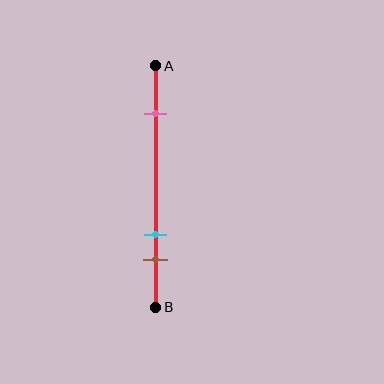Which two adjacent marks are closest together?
The cyan and brown marks are the closest adjacent pair.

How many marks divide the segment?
There are 3 marks dividing the segment.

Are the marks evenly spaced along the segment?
No, the marks are not evenly spaced.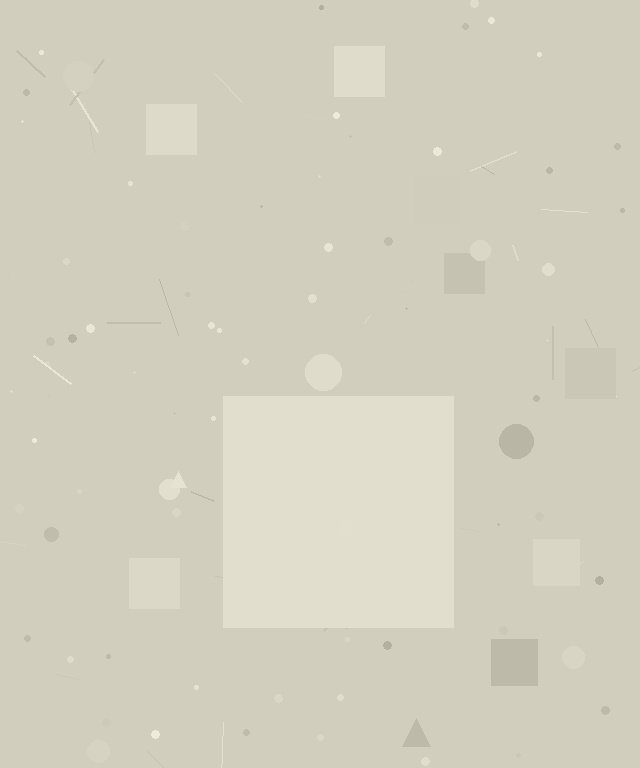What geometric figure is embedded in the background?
A square is embedded in the background.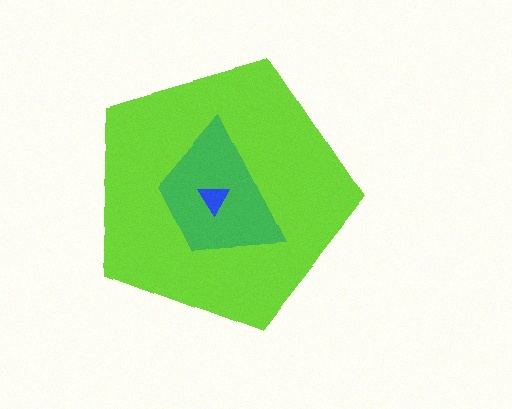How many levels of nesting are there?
3.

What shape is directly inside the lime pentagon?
The green trapezoid.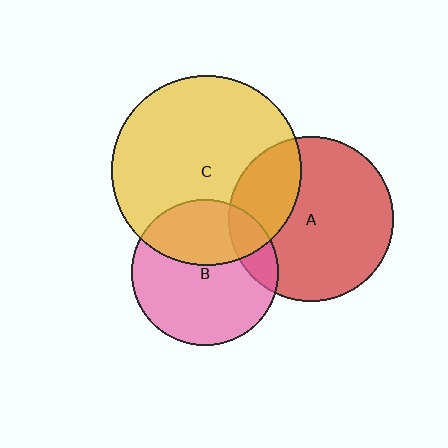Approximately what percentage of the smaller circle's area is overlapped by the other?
Approximately 30%.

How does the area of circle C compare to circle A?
Approximately 1.3 times.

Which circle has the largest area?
Circle C (yellow).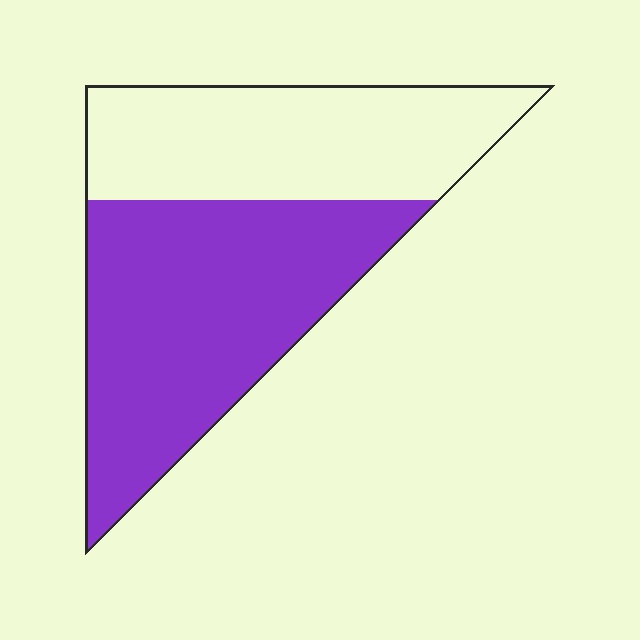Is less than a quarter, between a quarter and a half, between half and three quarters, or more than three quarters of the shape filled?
Between half and three quarters.